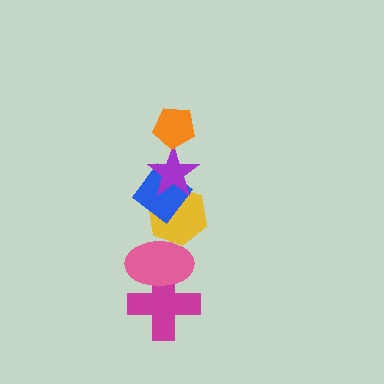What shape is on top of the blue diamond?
The purple star is on top of the blue diamond.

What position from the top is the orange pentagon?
The orange pentagon is 1st from the top.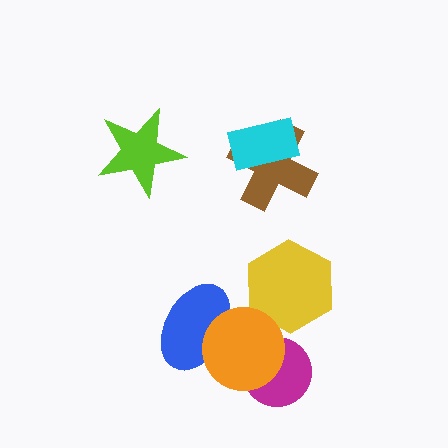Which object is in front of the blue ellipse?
The orange circle is in front of the blue ellipse.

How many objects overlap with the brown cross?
1 object overlaps with the brown cross.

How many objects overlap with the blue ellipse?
1 object overlaps with the blue ellipse.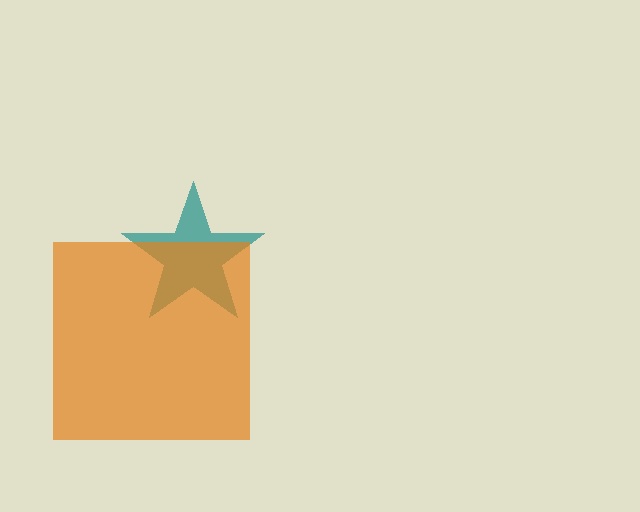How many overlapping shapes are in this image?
There are 2 overlapping shapes in the image.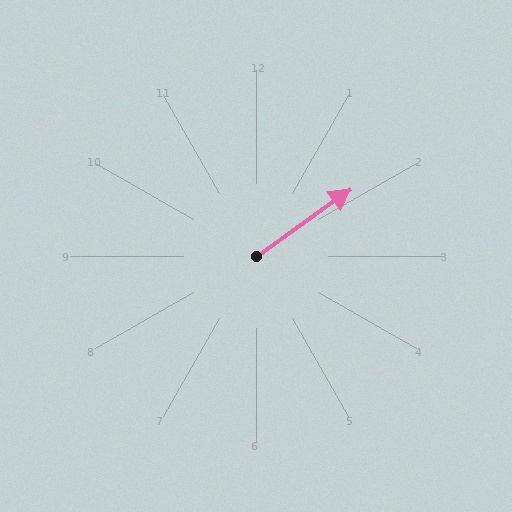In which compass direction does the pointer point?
Northeast.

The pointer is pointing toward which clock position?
Roughly 2 o'clock.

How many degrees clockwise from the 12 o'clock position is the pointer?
Approximately 55 degrees.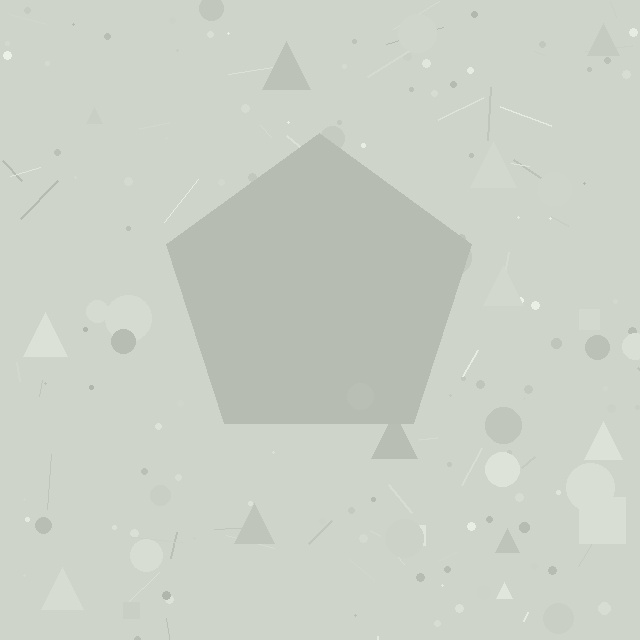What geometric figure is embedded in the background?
A pentagon is embedded in the background.